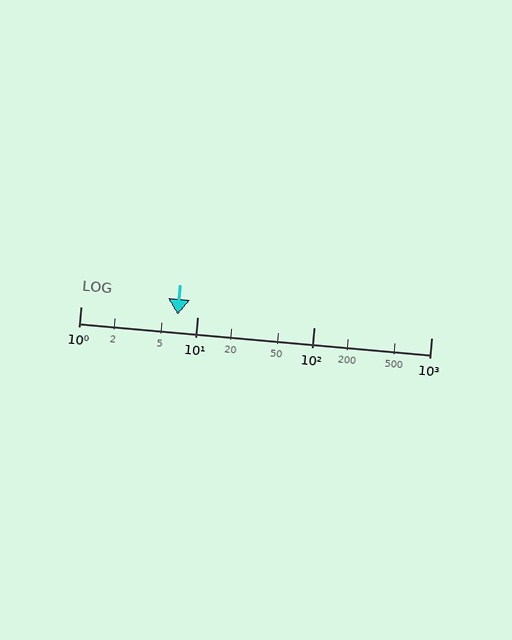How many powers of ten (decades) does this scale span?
The scale spans 3 decades, from 1 to 1000.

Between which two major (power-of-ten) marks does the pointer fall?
The pointer is between 1 and 10.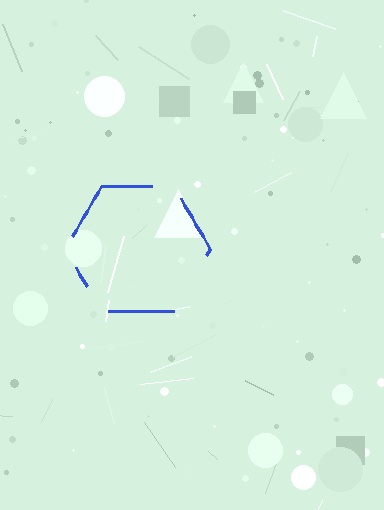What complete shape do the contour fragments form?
The contour fragments form a hexagon.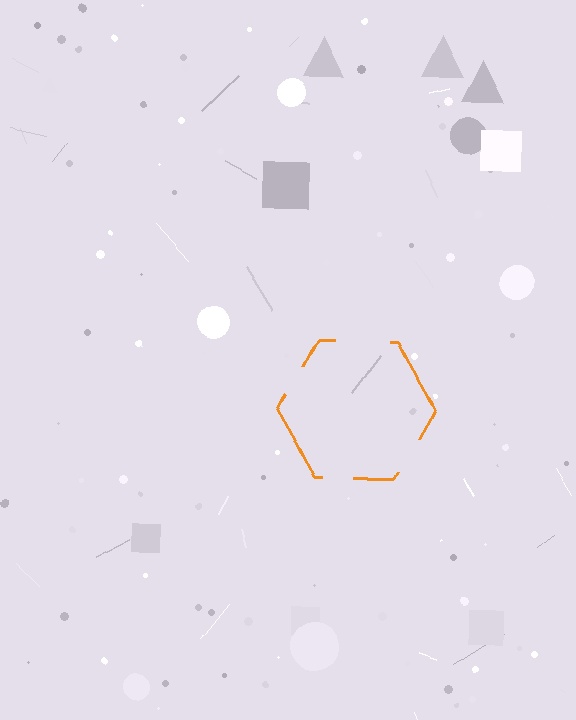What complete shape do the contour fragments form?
The contour fragments form a hexagon.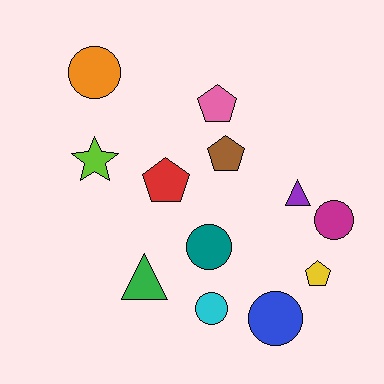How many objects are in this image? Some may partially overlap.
There are 12 objects.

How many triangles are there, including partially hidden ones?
There are 2 triangles.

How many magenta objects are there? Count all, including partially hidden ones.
There is 1 magenta object.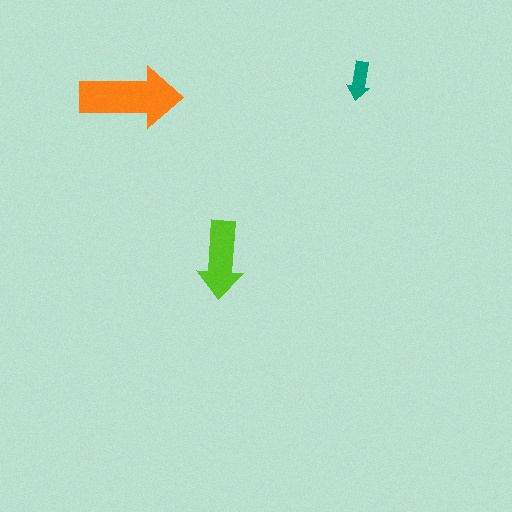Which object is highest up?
The teal arrow is topmost.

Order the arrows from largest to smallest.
the orange one, the lime one, the teal one.